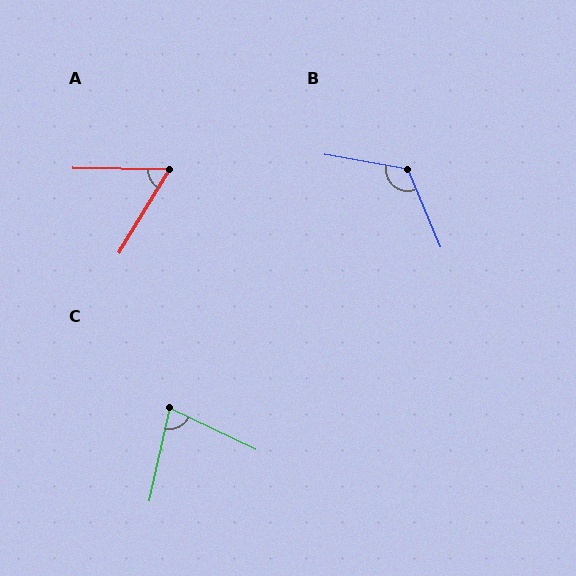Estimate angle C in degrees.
Approximately 77 degrees.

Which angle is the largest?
B, at approximately 123 degrees.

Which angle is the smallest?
A, at approximately 60 degrees.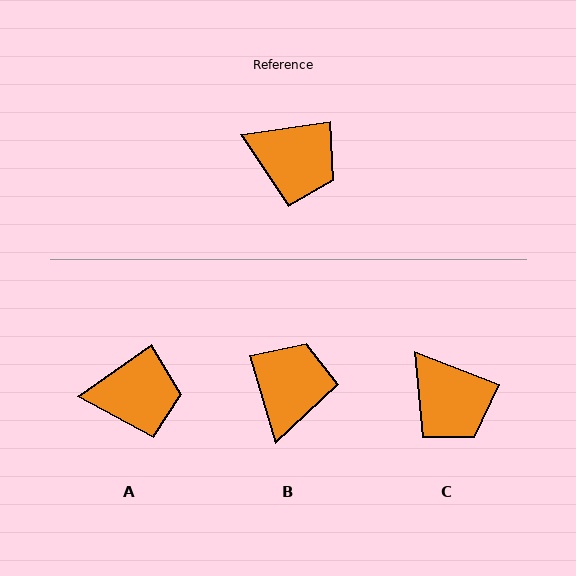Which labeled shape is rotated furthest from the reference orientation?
B, about 99 degrees away.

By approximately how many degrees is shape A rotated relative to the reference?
Approximately 27 degrees counter-clockwise.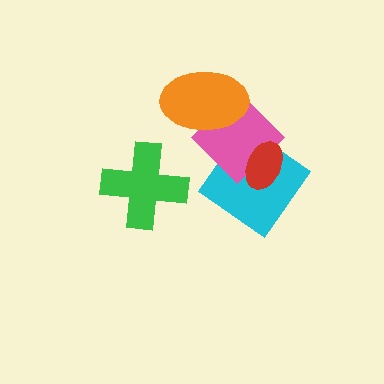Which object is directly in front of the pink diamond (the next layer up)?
The orange ellipse is directly in front of the pink diamond.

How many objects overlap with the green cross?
0 objects overlap with the green cross.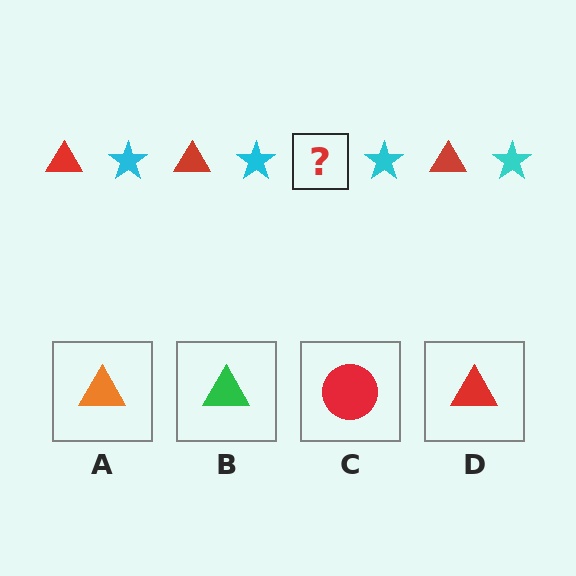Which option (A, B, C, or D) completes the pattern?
D.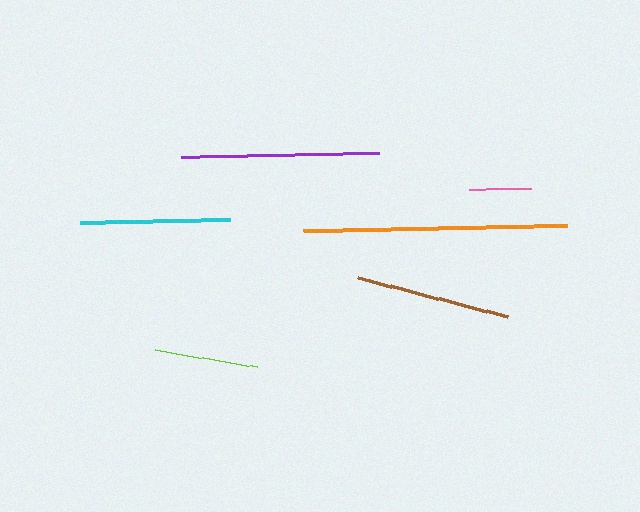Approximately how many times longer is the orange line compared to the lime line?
The orange line is approximately 2.6 times the length of the lime line.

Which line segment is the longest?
The orange line is the longest at approximately 264 pixels.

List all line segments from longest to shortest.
From longest to shortest: orange, purple, brown, cyan, lime, pink.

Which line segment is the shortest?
The pink line is the shortest at approximately 62 pixels.